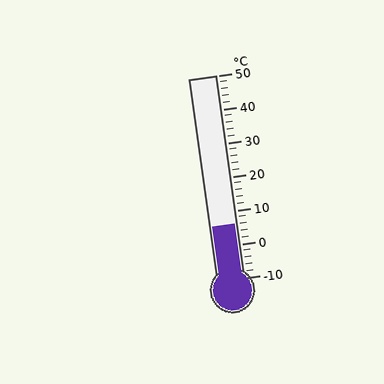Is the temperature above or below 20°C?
The temperature is below 20°C.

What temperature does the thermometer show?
The thermometer shows approximately 6°C.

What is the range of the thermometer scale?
The thermometer scale ranges from -10°C to 50°C.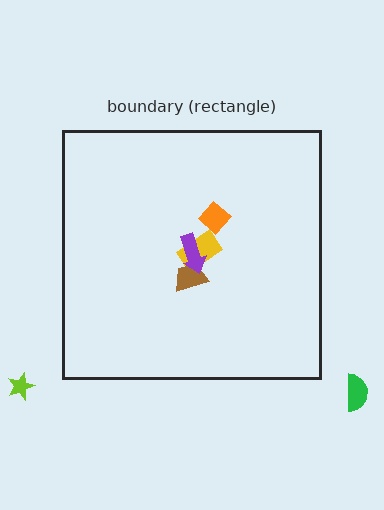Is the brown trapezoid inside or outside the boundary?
Inside.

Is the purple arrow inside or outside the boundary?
Inside.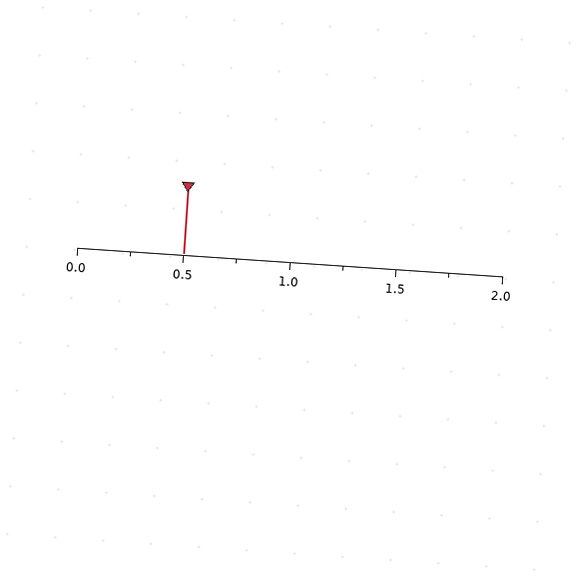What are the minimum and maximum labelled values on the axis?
The axis runs from 0.0 to 2.0.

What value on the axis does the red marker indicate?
The marker indicates approximately 0.5.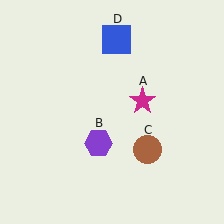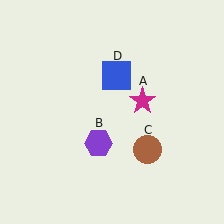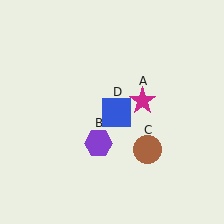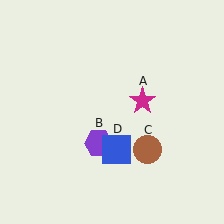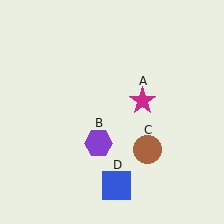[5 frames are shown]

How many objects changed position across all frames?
1 object changed position: blue square (object D).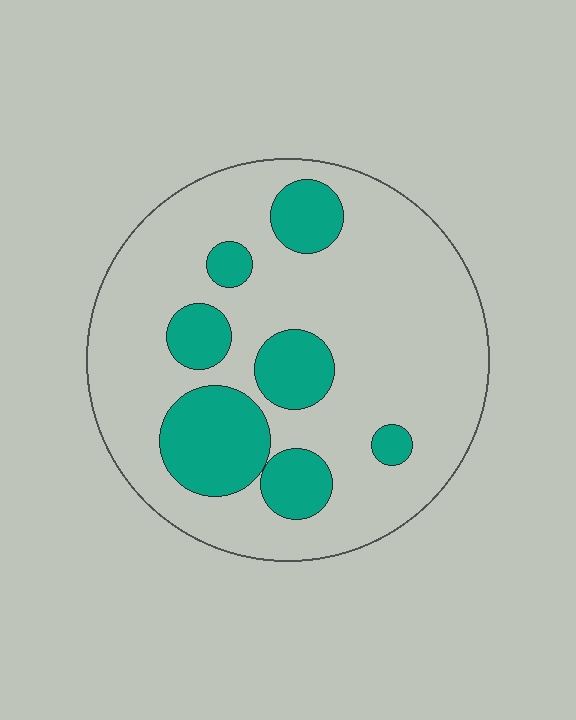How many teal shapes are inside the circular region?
7.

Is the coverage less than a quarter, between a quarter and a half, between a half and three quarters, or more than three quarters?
Less than a quarter.